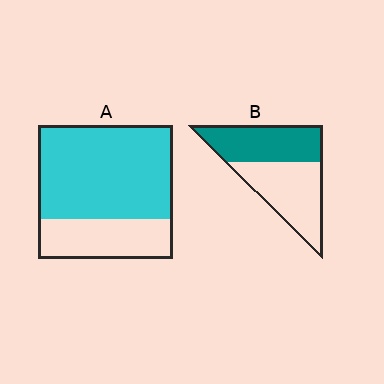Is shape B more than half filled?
Roughly half.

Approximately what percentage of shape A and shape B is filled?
A is approximately 70% and B is approximately 50%.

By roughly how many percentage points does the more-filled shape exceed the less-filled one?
By roughly 25 percentage points (A over B).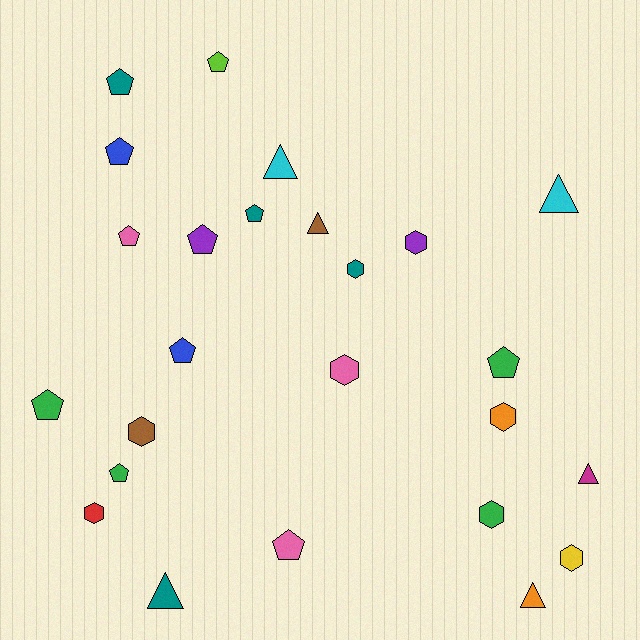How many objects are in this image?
There are 25 objects.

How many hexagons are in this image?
There are 8 hexagons.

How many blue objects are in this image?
There are 2 blue objects.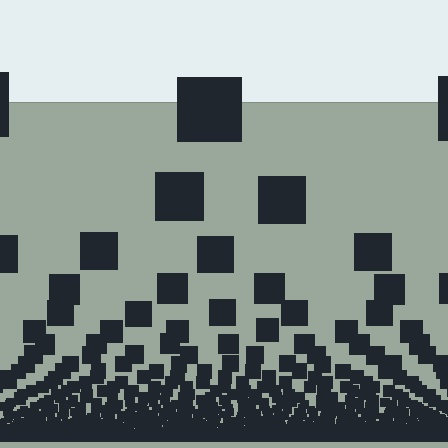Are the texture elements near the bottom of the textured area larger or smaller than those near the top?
Smaller. The gradient is inverted — elements near the bottom are smaller and denser.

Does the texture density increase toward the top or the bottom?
Density increases toward the bottom.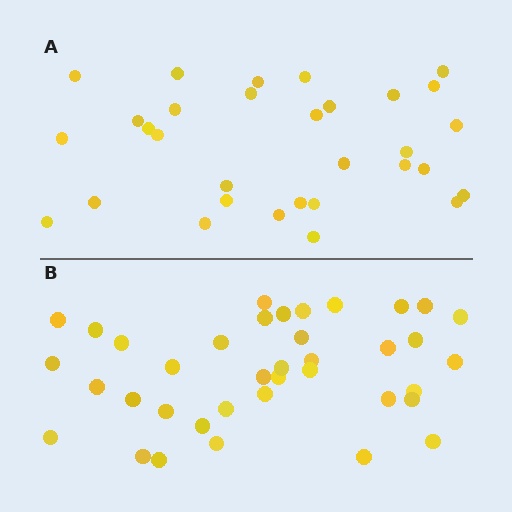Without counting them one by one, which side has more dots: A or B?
Region B (the bottom region) has more dots.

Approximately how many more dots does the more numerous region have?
Region B has roughly 8 or so more dots than region A.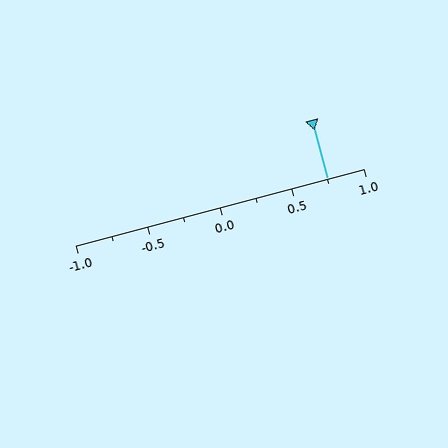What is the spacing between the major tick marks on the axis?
The major ticks are spaced 0.5 apart.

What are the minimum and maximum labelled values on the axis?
The axis runs from -1.0 to 1.0.